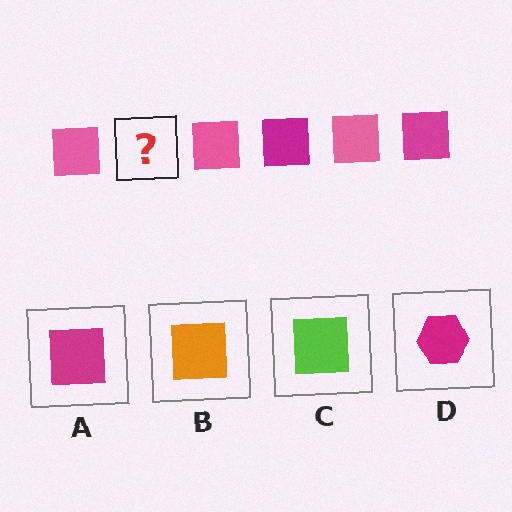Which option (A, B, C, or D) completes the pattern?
A.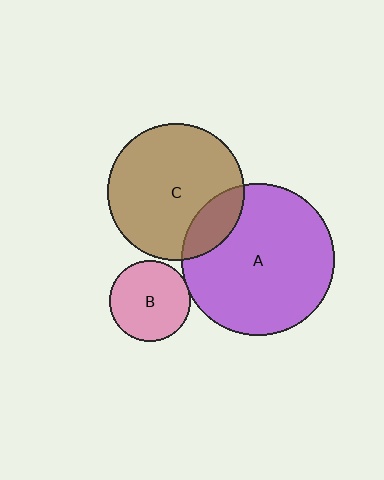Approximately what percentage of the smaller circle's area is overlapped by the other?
Approximately 5%.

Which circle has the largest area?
Circle A (purple).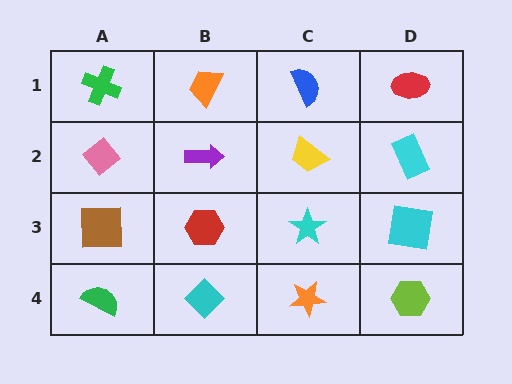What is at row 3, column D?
A cyan square.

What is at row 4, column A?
A green semicircle.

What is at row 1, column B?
An orange trapezoid.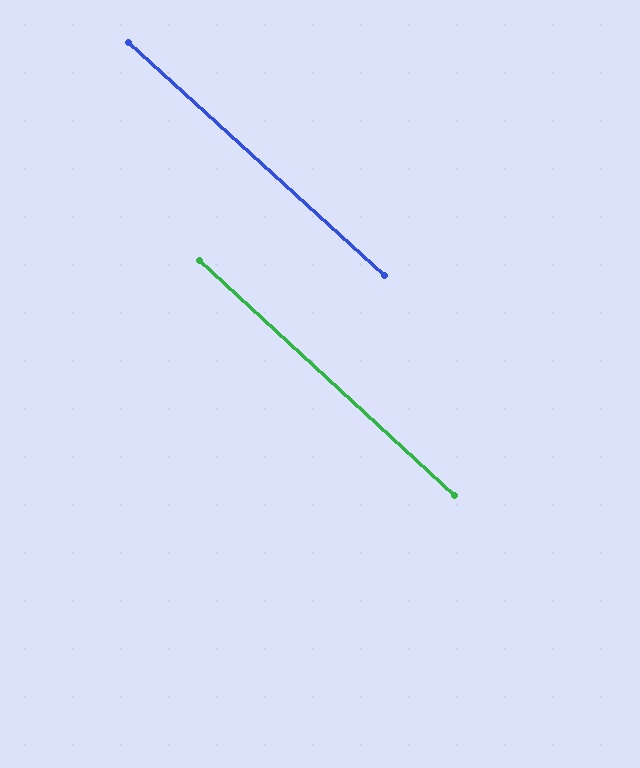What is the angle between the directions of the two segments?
Approximately 0 degrees.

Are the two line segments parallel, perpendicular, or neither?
Parallel — their directions differ by only 0.4°.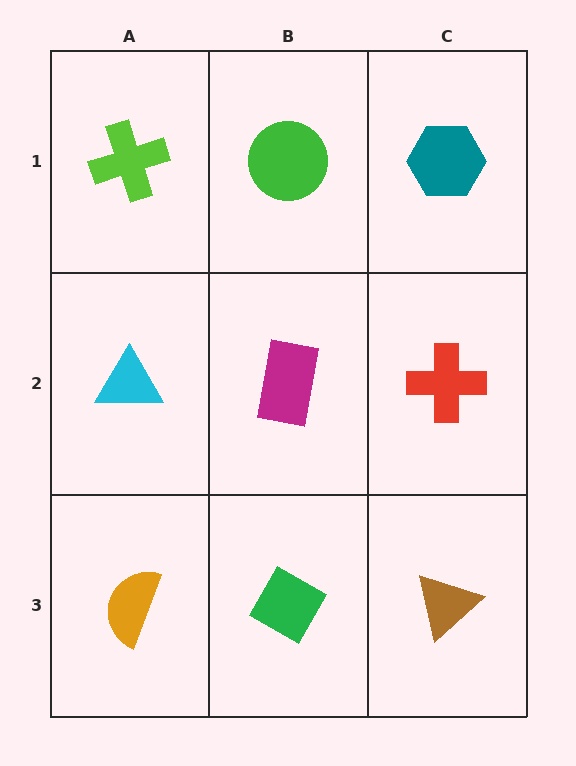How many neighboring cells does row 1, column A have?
2.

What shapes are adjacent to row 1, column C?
A red cross (row 2, column C), a green circle (row 1, column B).